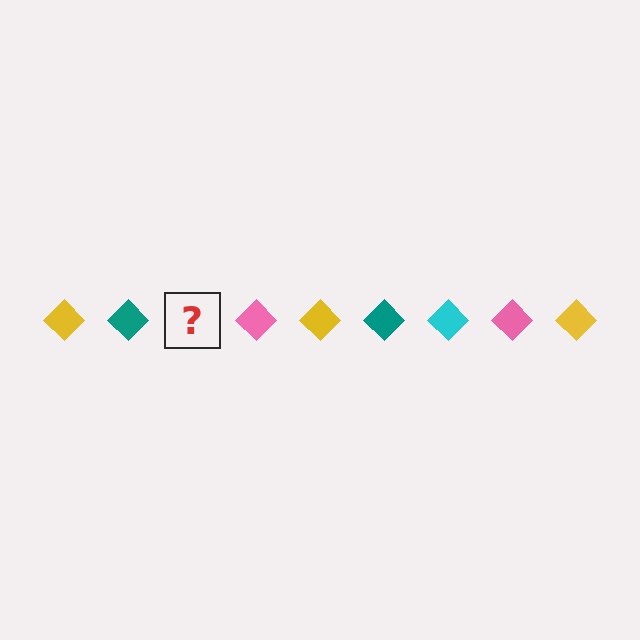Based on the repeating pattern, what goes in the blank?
The blank should be a cyan diamond.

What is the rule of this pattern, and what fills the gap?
The rule is that the pattern cycles through yellow, teal, cyan, pink diamonds. The gap should be filled with a cyan diamond.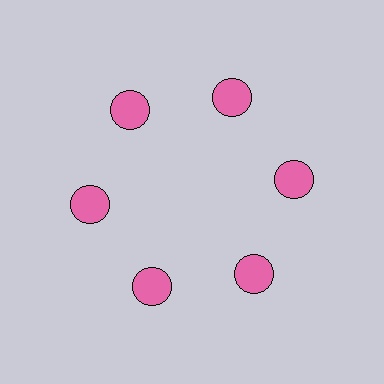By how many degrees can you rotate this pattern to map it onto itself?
The pattern maps onto itself every 60 degrees of rotation.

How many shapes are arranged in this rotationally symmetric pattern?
There are 6 shapes, arranged in 6 groups of 1.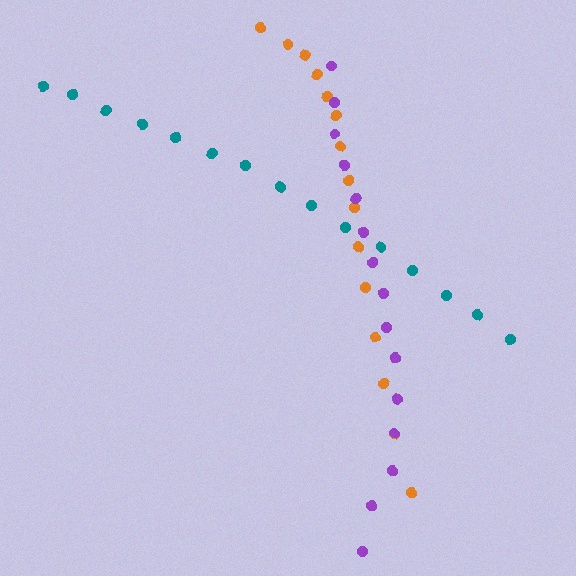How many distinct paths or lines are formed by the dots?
There are 3 distinct paths.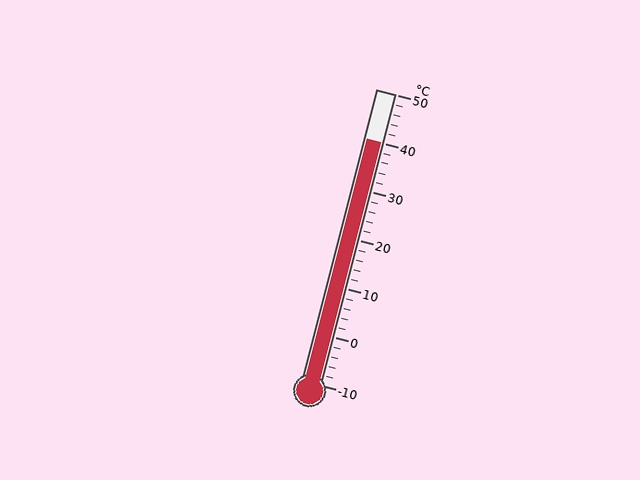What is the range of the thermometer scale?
The thermometer scale ranges from -10°C to 50°C.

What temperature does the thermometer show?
The thermometer shows approximately 40°C.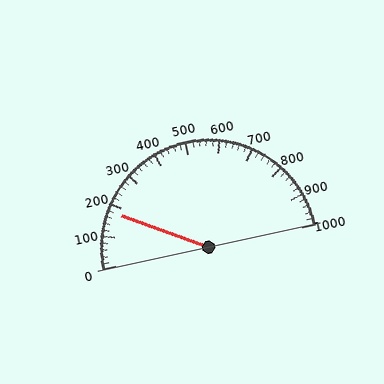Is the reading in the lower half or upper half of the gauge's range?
The reading is in the lower half of the range (0 to 1000).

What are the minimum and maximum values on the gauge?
The gauge ranges from 0 to 1000.